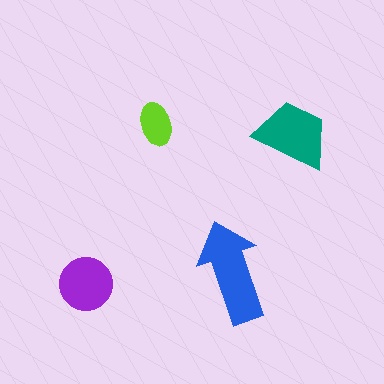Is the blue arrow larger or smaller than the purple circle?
Larger.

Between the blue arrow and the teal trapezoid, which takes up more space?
The blue arrow.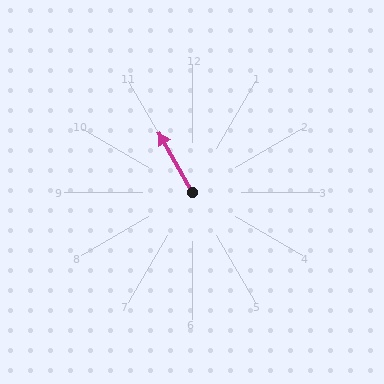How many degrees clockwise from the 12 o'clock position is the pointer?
Approximately 331 degrees.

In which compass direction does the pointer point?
Northwest.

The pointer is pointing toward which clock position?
Roughly 11 o'clock.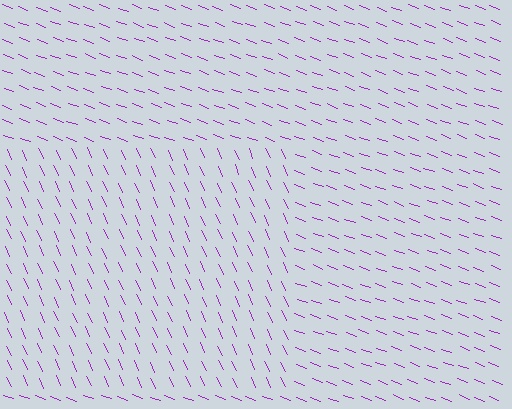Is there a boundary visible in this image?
Yes, there is a texture boundary formed by a change in line orientation.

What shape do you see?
I see a rectangle.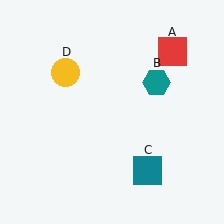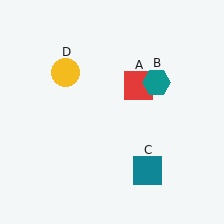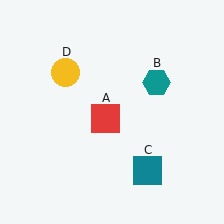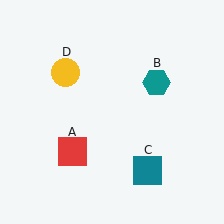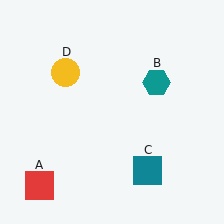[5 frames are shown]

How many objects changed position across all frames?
1 object changed position: red square (object A).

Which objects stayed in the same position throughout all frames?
Teal hexagon (object B) and teal square (object C) and yellow circle (object D) remained stationary.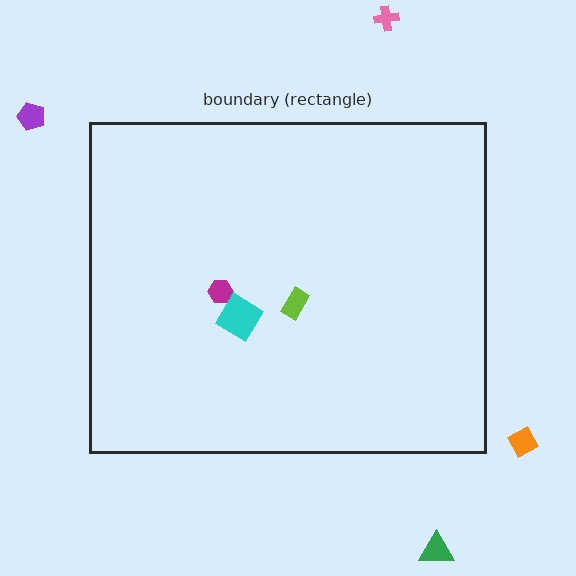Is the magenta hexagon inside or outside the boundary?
Inside.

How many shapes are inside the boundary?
3 inside, 4 outside.